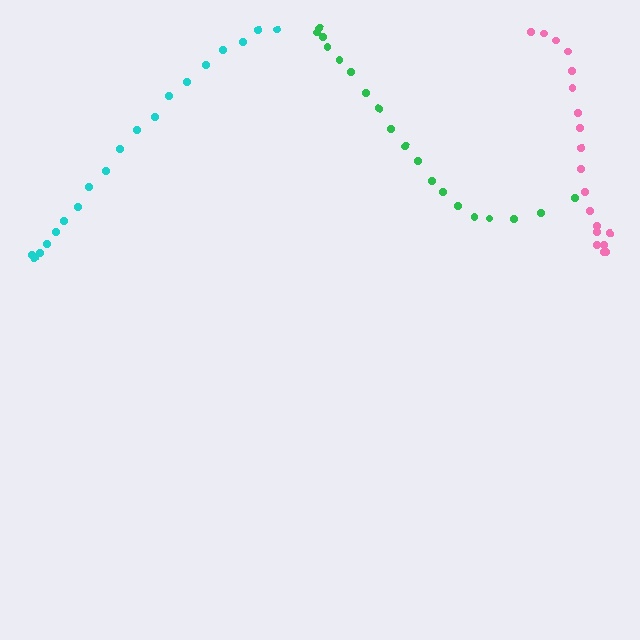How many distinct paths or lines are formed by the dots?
There are 3 distinct paths.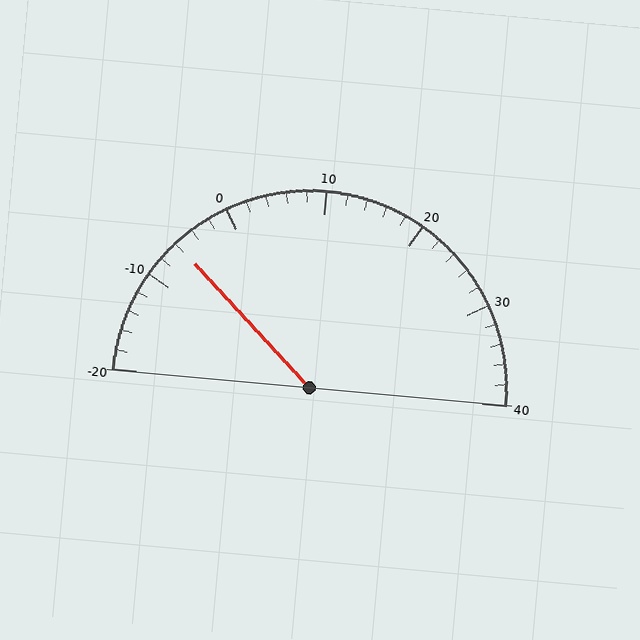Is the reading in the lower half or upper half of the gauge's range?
The reading is in the lower half of the range (-20 to 40).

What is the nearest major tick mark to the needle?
The nearest major tick mark is -10.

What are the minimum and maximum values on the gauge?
The gauge ranges from -20 to 40.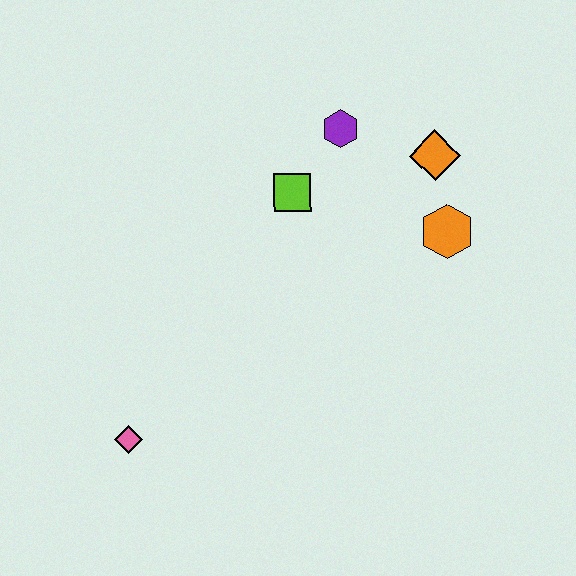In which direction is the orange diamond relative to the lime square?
The orange diamond is to the right of the lime square.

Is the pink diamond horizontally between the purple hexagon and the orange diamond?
No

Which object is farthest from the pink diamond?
The orange diamond is farthest from the pink diamond.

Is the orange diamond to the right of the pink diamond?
Yes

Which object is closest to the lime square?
The purple hexagon is closest to the lime square.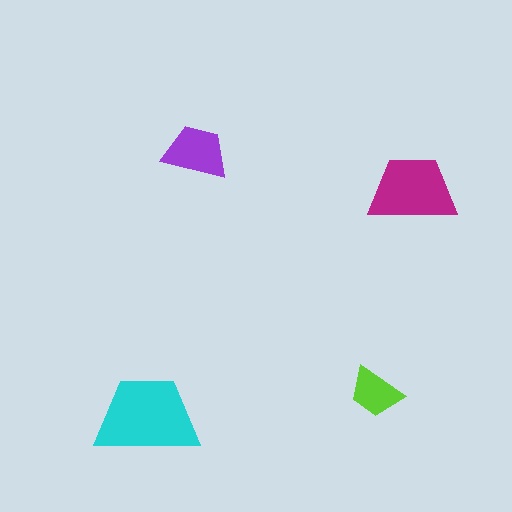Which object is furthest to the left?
The cyan trapezoid is leftmost.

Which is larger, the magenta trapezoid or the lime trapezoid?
The magenta one.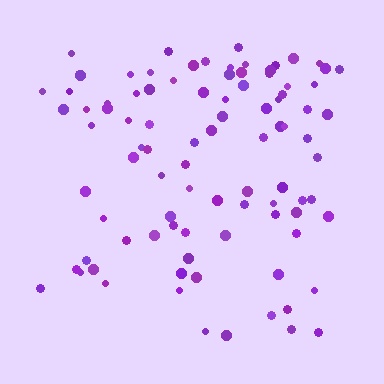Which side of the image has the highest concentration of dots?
The top.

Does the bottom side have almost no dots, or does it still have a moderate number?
Still a moderate number, just noticeably fewer than the top.